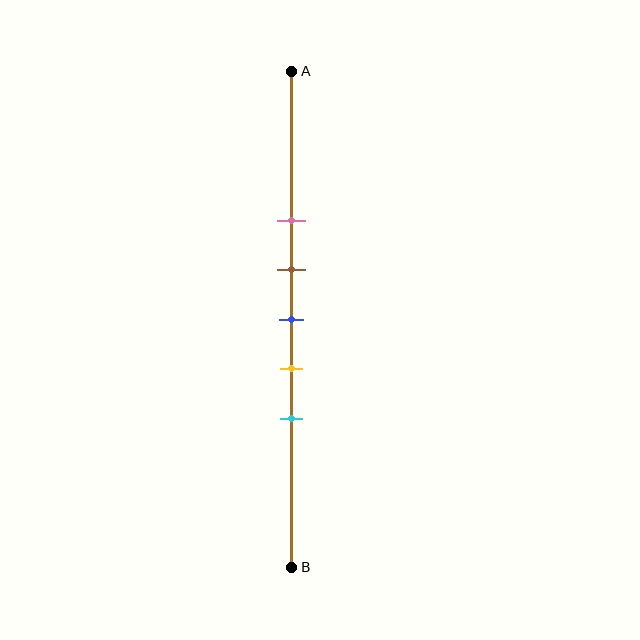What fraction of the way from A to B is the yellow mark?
The yellow mark is approximately 60% (0.6) of the way from A to B.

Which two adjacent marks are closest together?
The brown and blue marks are the closest adjacent pair.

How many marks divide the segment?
There are 5 marks dividing the segment.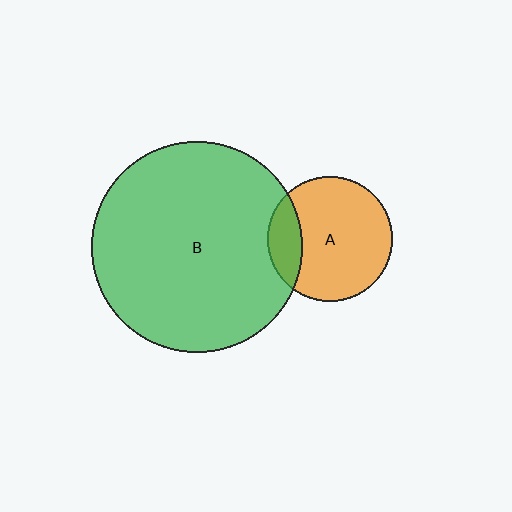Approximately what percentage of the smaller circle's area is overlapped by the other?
Approximately 20%.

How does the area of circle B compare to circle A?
Approximately 2.9 times.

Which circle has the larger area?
Circle B (green).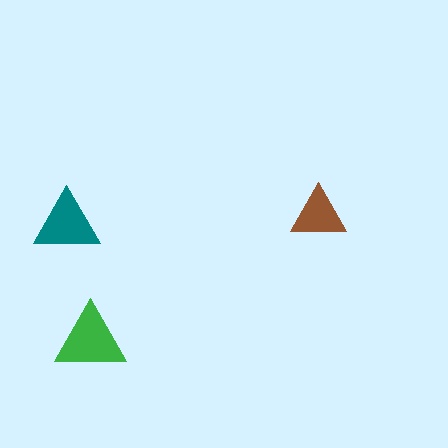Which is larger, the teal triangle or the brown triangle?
The teal one.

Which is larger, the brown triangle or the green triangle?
The green one.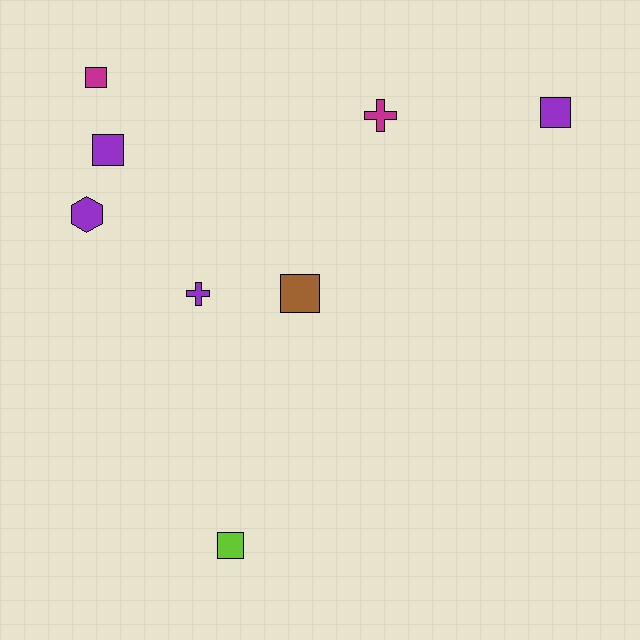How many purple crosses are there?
There is 1 purple cross.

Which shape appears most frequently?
Square, with 5 objects.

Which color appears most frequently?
Purple, with 4 objects.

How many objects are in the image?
There are 8 objects.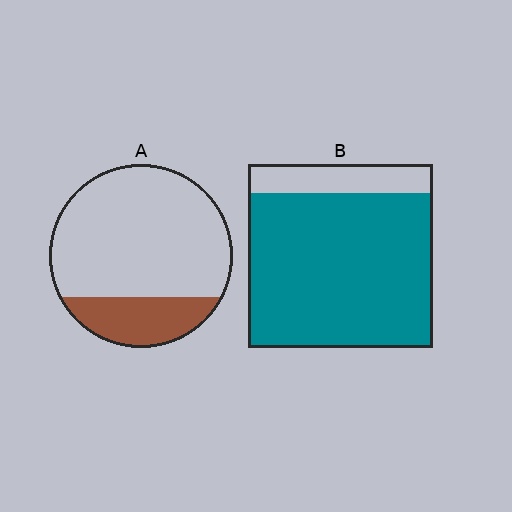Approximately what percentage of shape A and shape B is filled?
A is approximately 25% and B is approximately 85%.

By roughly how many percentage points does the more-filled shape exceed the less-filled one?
By roughly 60 percentage points (B over A).